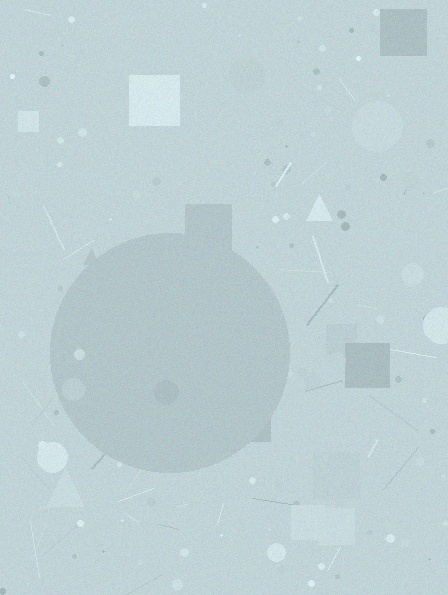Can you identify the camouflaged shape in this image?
The camouflaged shape is a circle.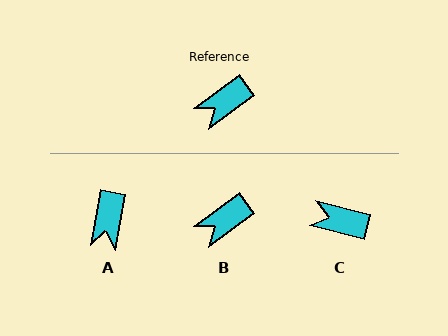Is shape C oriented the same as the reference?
No, it is off by about 51 degrees.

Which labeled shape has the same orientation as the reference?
B.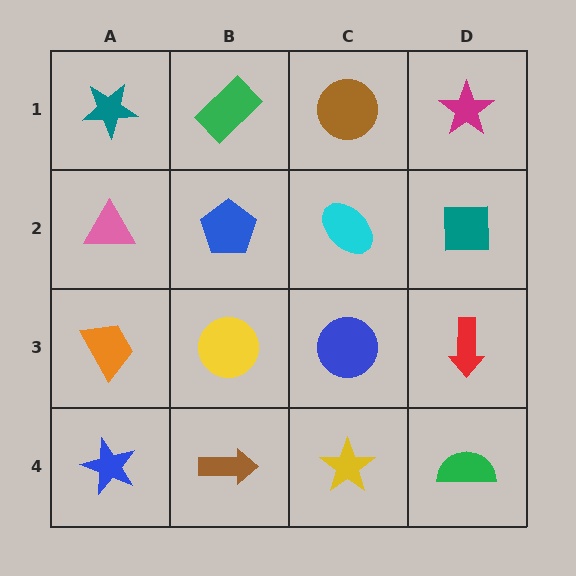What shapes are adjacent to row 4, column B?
A yellow circle (row 3, column B), a blue star (row 4, column A), a yellow star (row 4, column C).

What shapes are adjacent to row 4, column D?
A red arrow (row 3, column D), a yellow star (row 4, column C).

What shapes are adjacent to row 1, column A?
A pink triangle (row 2, column A), a green rectangle (row 1, column B).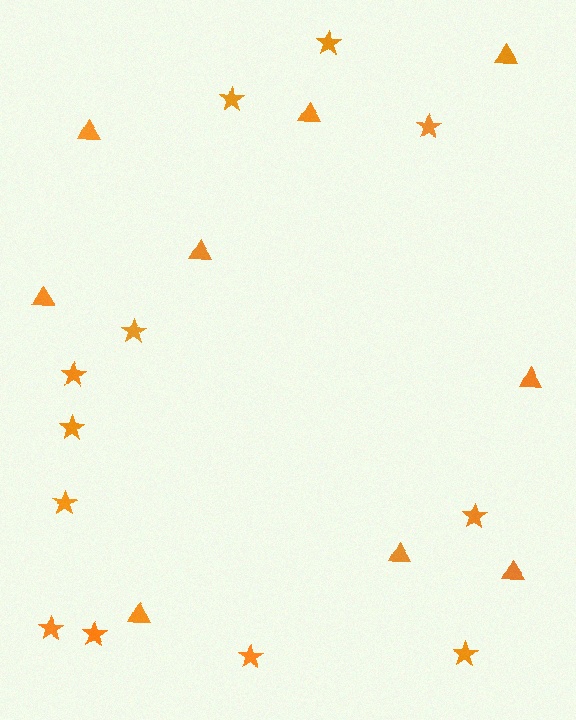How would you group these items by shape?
There are 2 groups: one group of stars (12) and one group of triangles (9).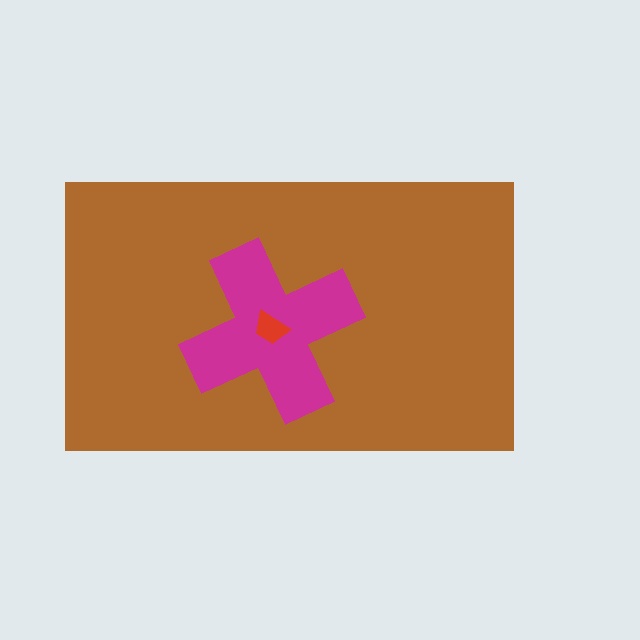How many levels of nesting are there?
3.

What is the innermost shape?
The red trapezoid.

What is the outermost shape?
The brown rectangle.